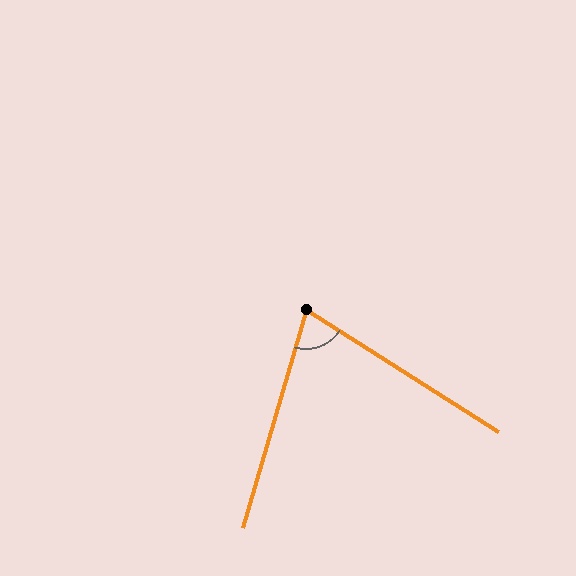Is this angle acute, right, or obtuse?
It is acute.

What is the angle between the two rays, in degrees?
Approximately 74 degrees.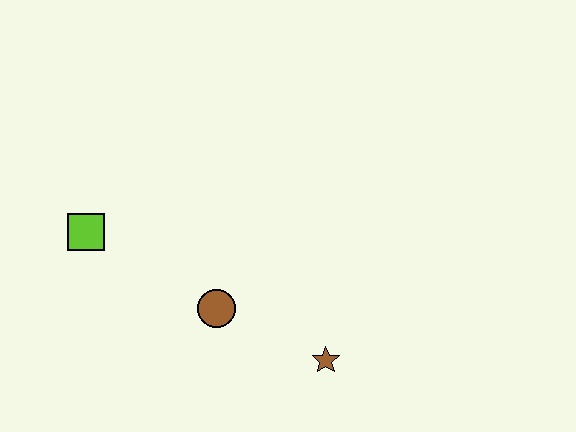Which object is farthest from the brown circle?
The lime square is farthest from the brown circle.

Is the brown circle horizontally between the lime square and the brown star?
Yes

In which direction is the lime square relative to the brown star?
The lime square is to the left of the brown star.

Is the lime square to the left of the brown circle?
Yes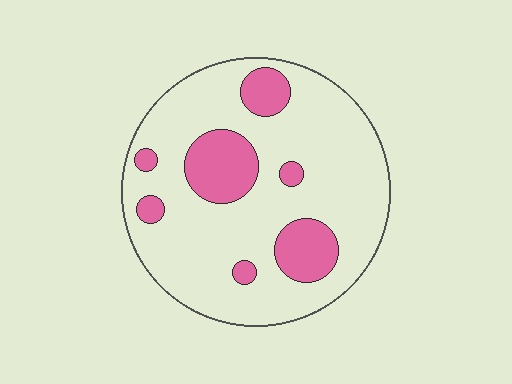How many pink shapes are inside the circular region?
7.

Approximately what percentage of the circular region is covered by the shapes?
Approximately 20%.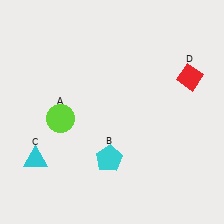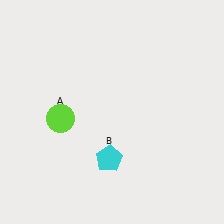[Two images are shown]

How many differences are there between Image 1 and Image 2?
There are 2 differences between the two images.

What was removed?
The cyan triangle (C), the red diamond (D) were removed in Image 2.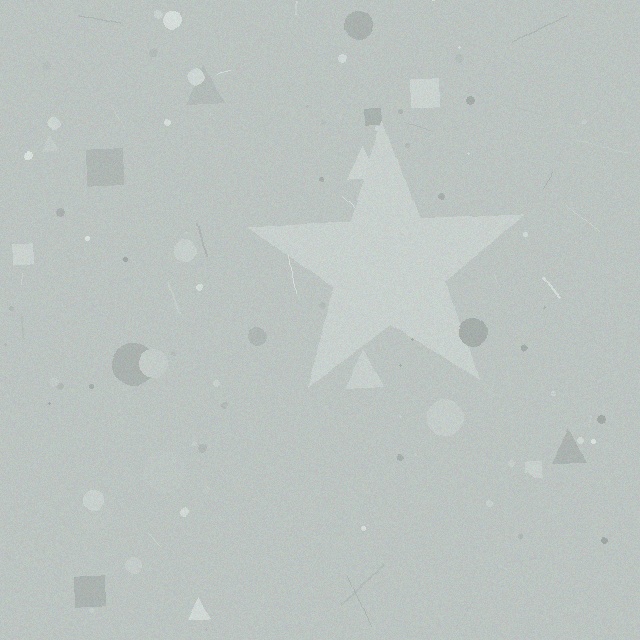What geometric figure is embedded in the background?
A star is embedded in the background.